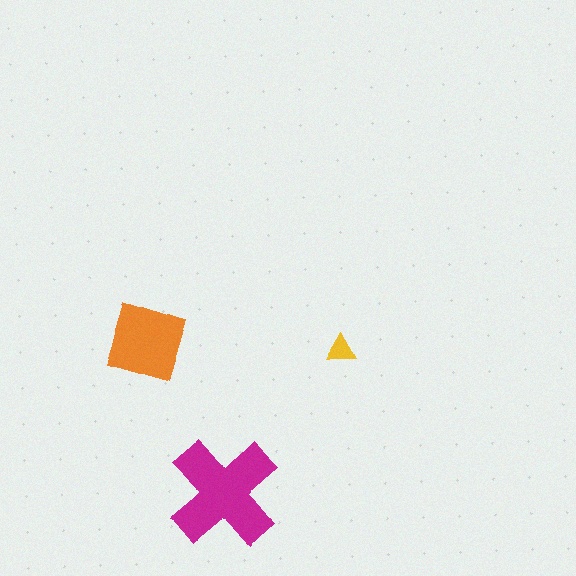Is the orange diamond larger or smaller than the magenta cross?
Smaller.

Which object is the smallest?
The yellow triangle.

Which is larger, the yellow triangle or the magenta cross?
The magenta cross.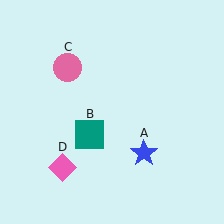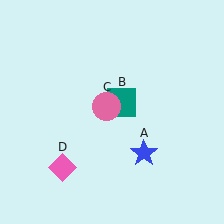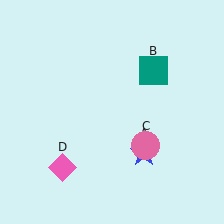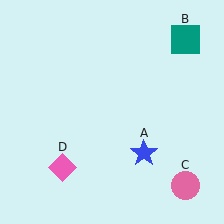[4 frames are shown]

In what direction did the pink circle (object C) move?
The pink circle (object C) moved down and to the right.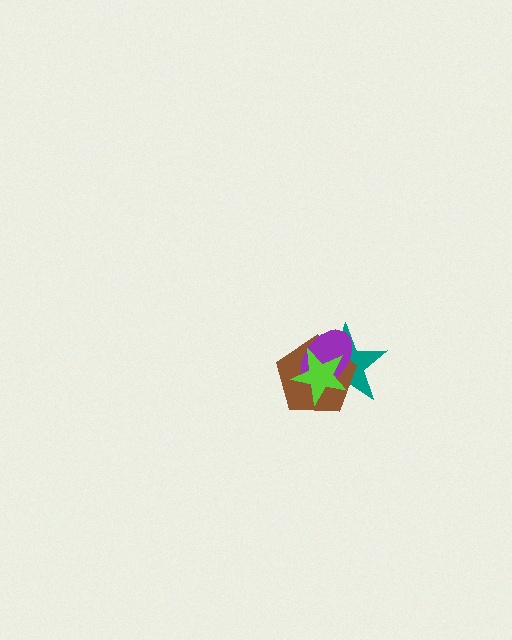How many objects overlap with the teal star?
3 objects overlap with the teal star.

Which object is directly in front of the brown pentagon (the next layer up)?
The purple ellipse is directly in front of the brown pentagon.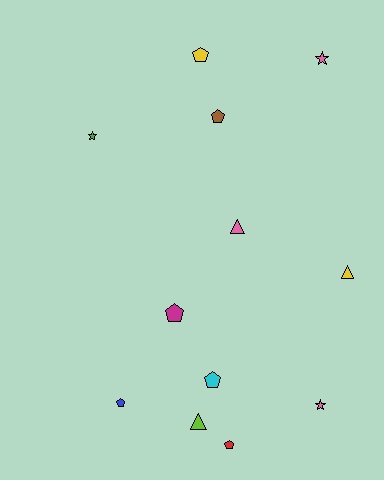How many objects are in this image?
There are 12 objects.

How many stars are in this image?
There are 3 stars.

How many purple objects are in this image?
There are no purple objects.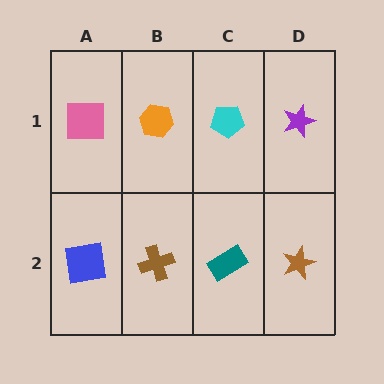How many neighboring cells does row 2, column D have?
2.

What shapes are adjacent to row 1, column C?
A teal rectangle (row 2, column C), an orange hexagon (row 1, column B), a purple star (row 1, column D).